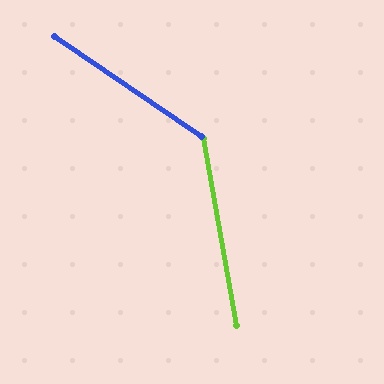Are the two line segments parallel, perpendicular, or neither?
Neither parallel nor perpendicular — they differ by about 46°.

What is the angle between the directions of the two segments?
Approximately 46 degrees.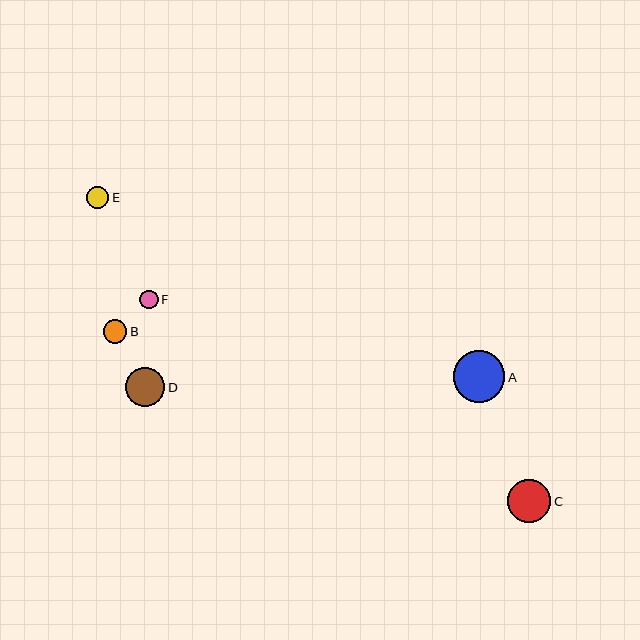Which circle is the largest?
Circle A is the largest with a size of approximately 51 pixels.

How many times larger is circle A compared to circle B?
Circle A is approximately 2.2 times the size of circle B.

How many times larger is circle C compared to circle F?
Circle C is approximately 2.3 times the size of circle F.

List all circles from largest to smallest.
From largest to smallest: A, C, D, B, E, F.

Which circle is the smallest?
Circle F is the smallest with a size of approximately 19 pixels.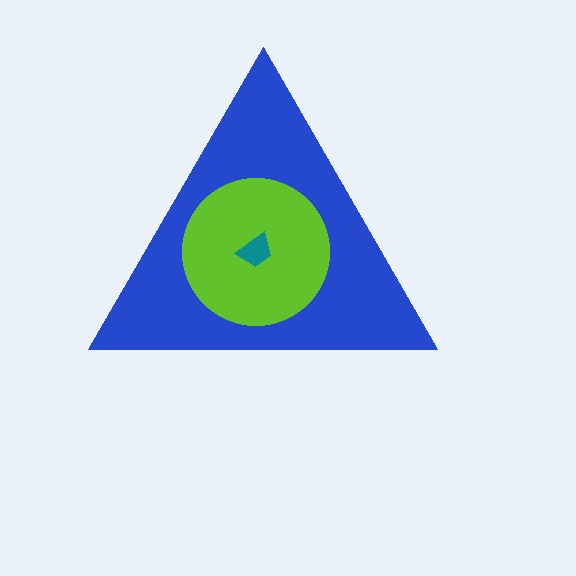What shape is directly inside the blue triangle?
The lime circle.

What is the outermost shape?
The blue triangle.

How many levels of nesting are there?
3.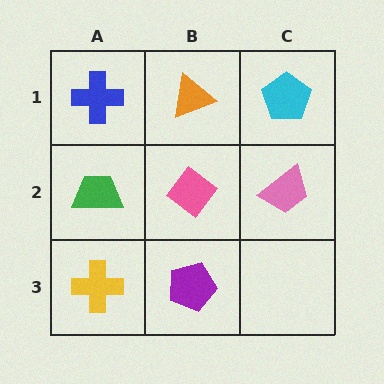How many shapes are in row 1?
3 shapes.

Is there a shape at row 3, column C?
No, that cell is empty.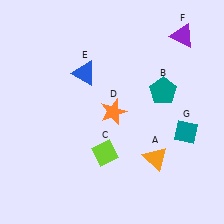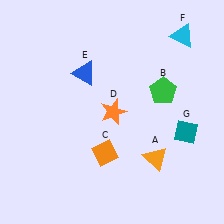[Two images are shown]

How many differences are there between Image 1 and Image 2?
There are 3 differences between the two images.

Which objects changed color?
B changed from teal to green. C changed from lime to orange. F changed from purple to cyan.